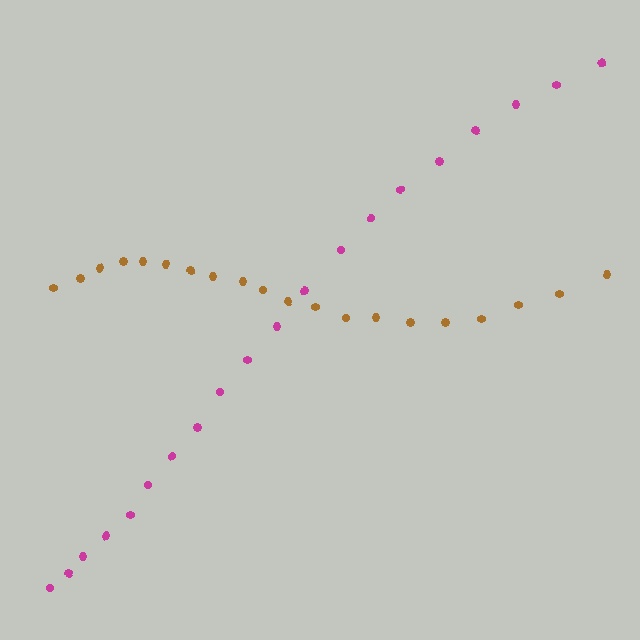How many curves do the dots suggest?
There are 2 distinct paths.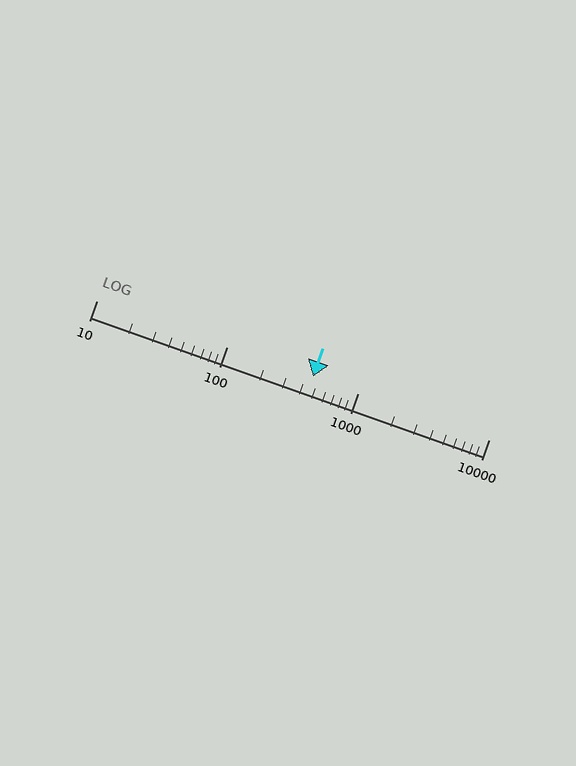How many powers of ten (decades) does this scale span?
The scale spans 3 decades, from 10 to 10000.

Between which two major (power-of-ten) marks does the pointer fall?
The pointer is between 100 and 1000.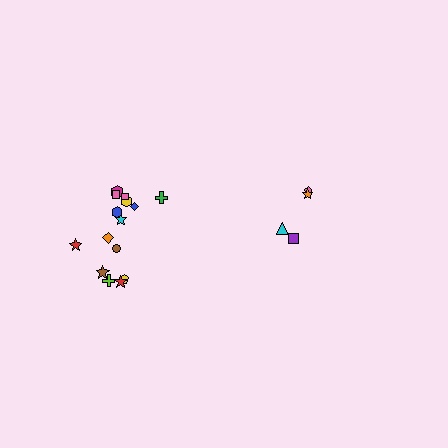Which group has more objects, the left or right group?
The left group.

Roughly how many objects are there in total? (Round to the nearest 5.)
Roughly 20 objects in total.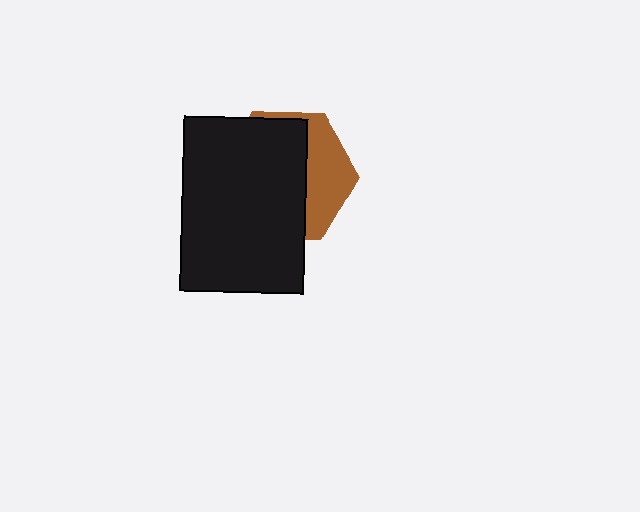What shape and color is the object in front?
The object in front is a black rectangle.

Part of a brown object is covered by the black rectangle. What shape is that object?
It is a hexagon.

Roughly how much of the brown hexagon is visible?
A small part of it is visible (roughly 33%).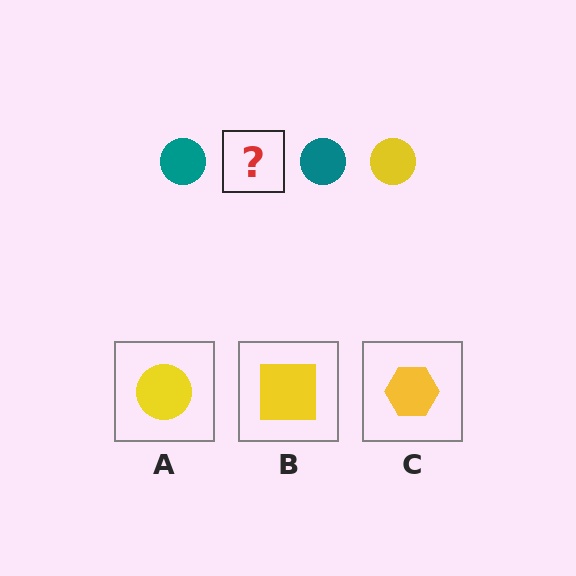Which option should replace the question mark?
Option A.